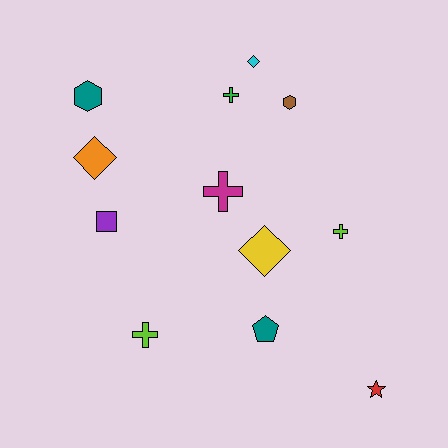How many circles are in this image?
There are no circles.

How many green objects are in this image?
There is 1 green object.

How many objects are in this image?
There are 12 objects.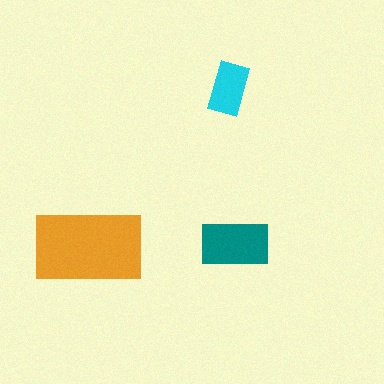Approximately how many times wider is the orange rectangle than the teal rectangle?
About 1.5 times wider.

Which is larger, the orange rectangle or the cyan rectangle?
The orange one.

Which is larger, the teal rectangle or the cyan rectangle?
The teal one.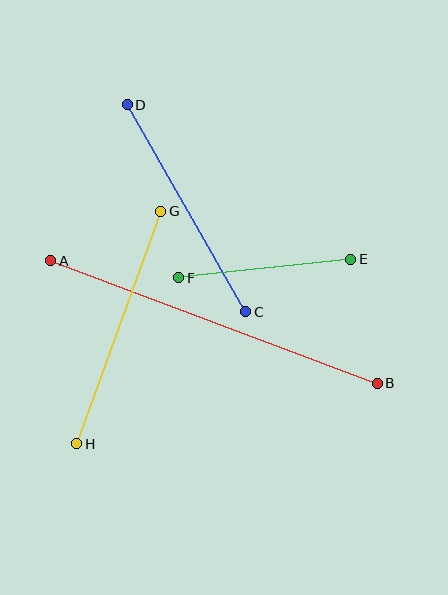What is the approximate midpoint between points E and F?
The midpoint is at approximately (265, 269) pixels.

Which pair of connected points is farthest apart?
Points A and B are farthest apart.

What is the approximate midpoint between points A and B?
The midpoint is at approximately (214, 322) pixels.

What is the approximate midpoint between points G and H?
The midpoint is at approximately (119, 328) pixels.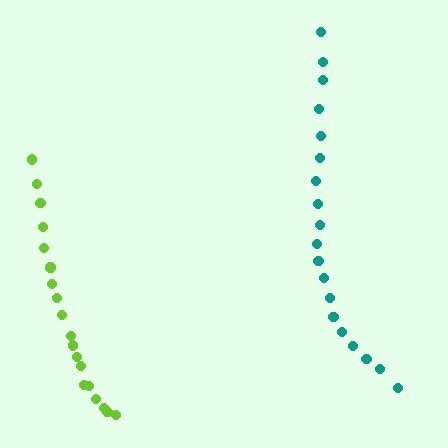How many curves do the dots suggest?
There are 2 distinct paths.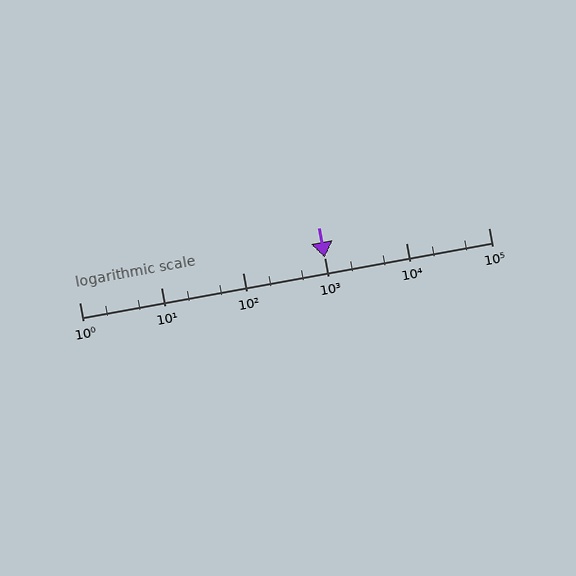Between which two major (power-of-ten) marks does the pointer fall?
The pointer is between 100 and 1000.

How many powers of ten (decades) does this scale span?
The scale spans 5 decades, from 1 to 100000.